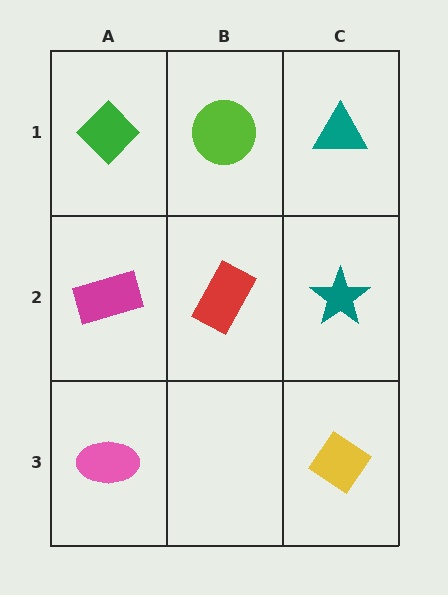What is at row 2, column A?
A magenta rectangle.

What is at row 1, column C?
A teal triangle.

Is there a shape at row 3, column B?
No, that cell is empty.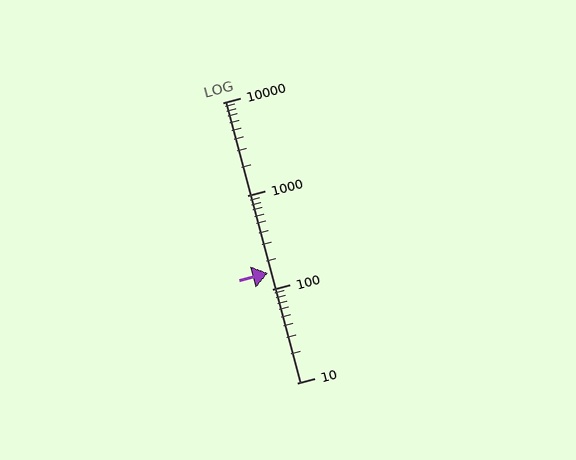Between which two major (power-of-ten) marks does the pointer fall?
The pointer is between 100 and 1000.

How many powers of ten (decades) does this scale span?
The scale spans 3 decades, from 10 to 10000.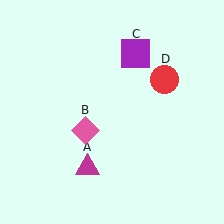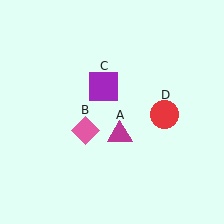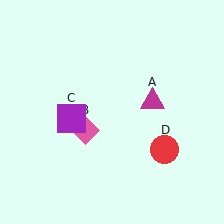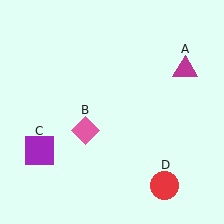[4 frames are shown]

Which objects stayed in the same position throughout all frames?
Pink diamond (object B) remained stationary.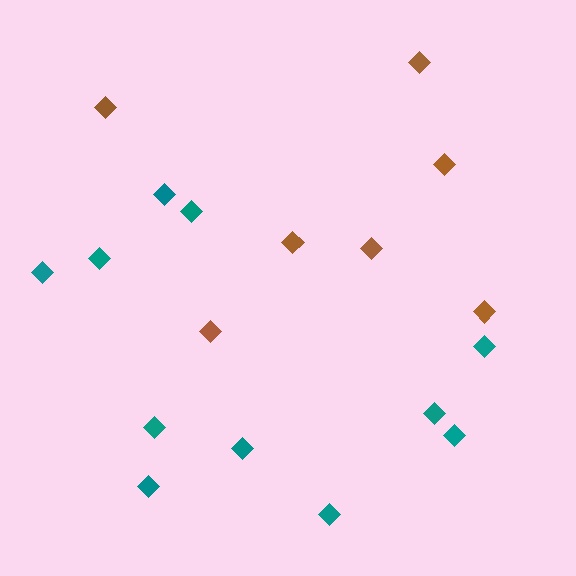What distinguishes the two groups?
There are 2 groups: one group of brown diamonds (7) and one group of teal diamonds (11).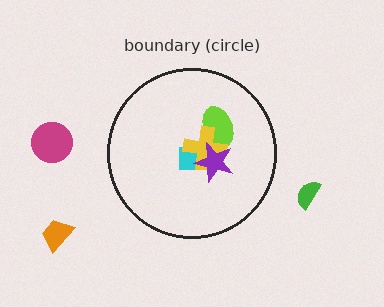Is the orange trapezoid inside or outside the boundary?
Outside.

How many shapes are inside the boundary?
4 inside, 3 outside.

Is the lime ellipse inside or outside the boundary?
Inside.